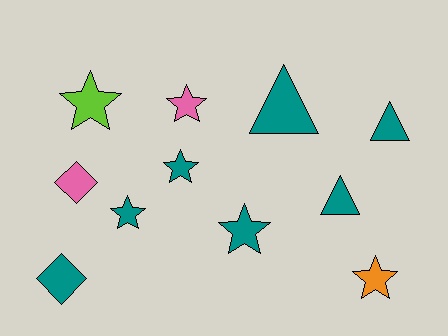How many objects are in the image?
There are 11 objects.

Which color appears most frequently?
Teal, with 7 objects.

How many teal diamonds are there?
There is 1 teal diamond.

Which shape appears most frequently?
Star, with 6 objects.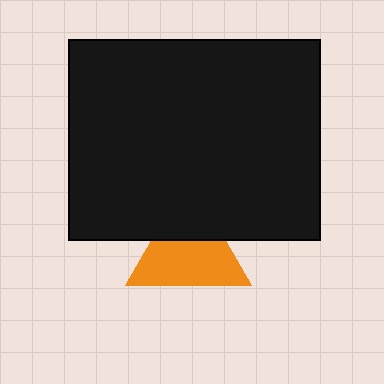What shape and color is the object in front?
The object in front is a black rectangle.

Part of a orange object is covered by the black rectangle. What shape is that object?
It is a triangle.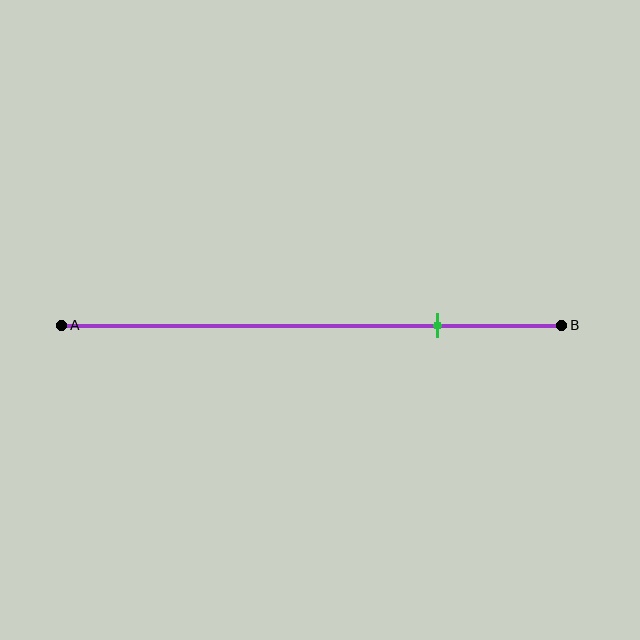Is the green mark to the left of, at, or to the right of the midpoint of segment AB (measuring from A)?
The green mark is to the right of the midpoint of segment AB.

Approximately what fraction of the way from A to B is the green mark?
The green mark is approximately 75% of the way from A to B.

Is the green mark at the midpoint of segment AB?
No, the mark is at about 75% from A, not at the 50% midpoint.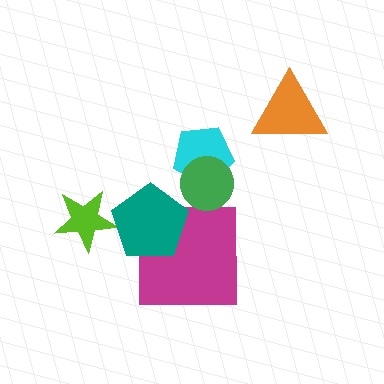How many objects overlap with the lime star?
1 object overlaps with the lime star.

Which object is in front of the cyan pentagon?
The green circle is in front of the cyan pentagon.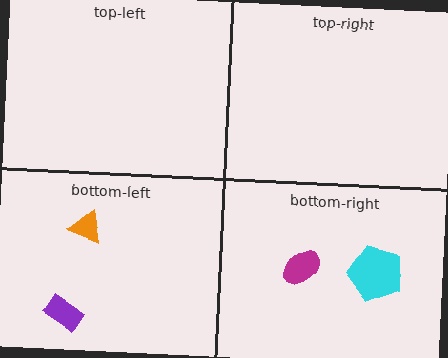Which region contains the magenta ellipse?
The bottom-right region.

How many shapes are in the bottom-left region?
2.